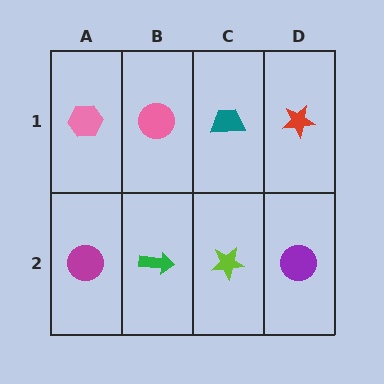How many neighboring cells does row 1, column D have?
2.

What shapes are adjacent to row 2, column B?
A pink circle (row 1, column B), a magenta circle (row 2, column A), a lime star (row 2, column C).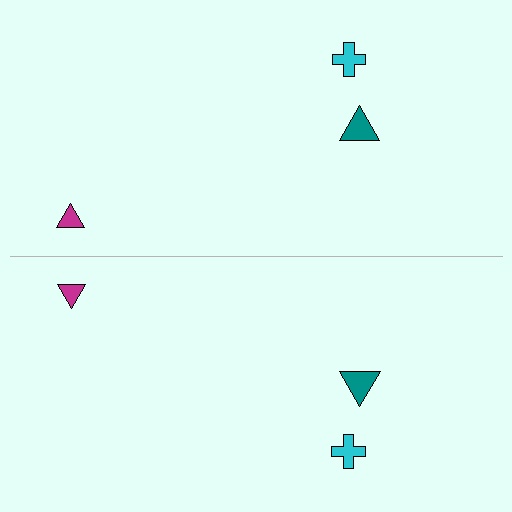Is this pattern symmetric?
Yes, this pattern has bilateral (reflection) symmetry.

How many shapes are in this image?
There are 6 shapes in this image.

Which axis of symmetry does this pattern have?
The pattern has a horizontal axis of symmetry running through the center of the image.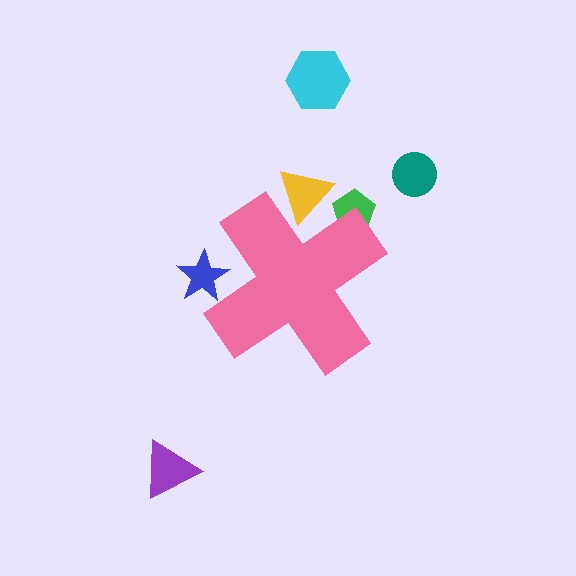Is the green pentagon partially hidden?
Yes, the green pentagon is partially hidden behind the pink cross.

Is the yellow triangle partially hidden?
Yes, the yellow triangle is partially hidden behind the pink cross.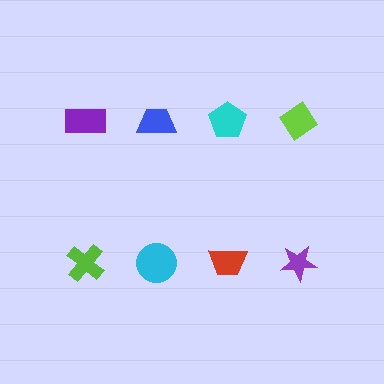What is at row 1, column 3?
A cyan pentagon.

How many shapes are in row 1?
4 shapes.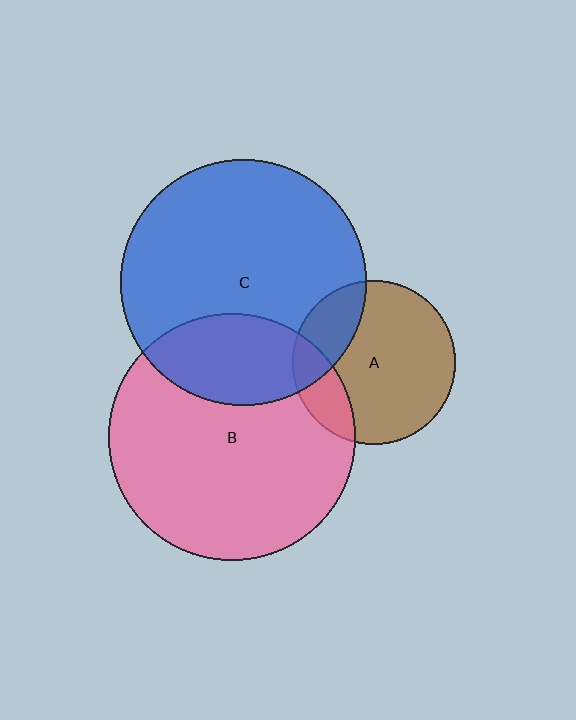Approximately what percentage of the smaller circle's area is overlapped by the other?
Approximately 20%.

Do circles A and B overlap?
Yes.